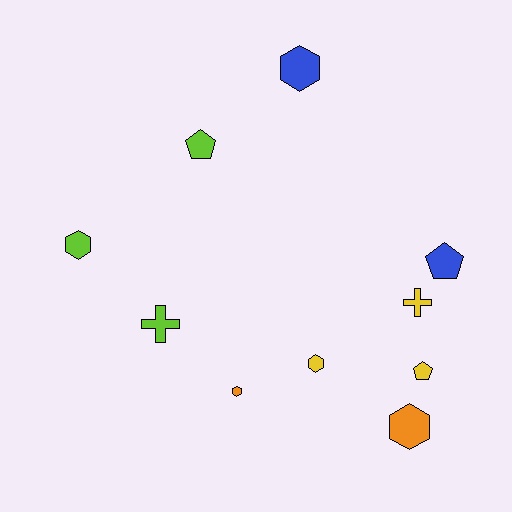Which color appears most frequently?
Lime, with 3 objects.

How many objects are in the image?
There are 10 objects.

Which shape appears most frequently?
Hexagon, with 5 objects.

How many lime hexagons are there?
There is 1 lime hexagon.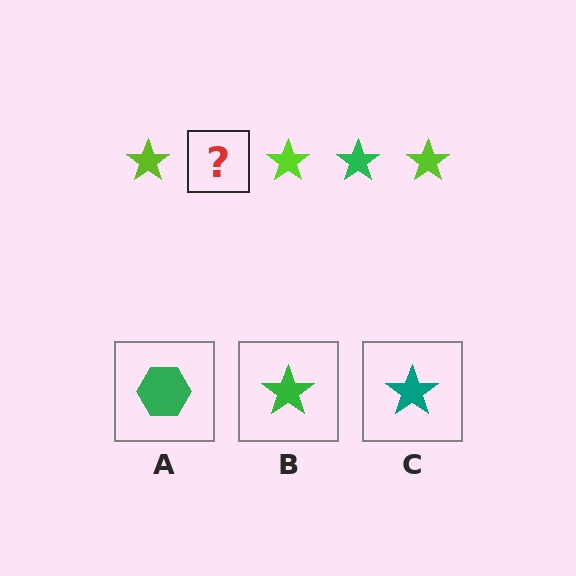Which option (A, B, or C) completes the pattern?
B.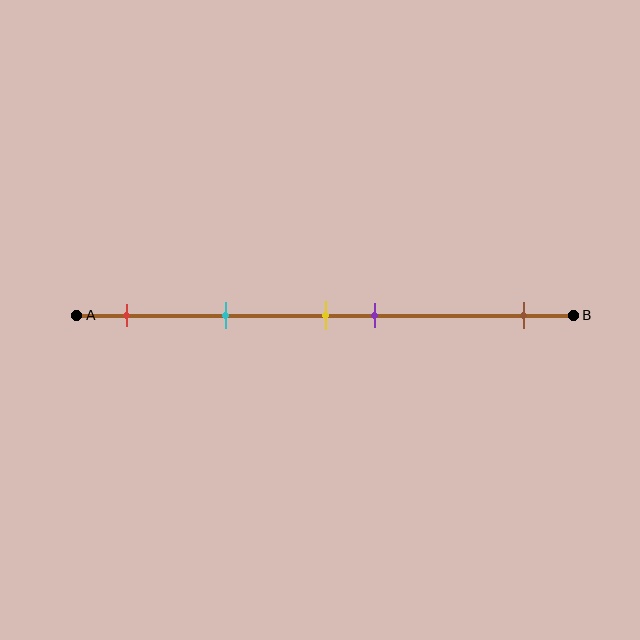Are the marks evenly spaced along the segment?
No, the marks are not evenly spaced.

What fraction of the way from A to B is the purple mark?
The purple mark is approximately 60% (0.6) of the way from A to B.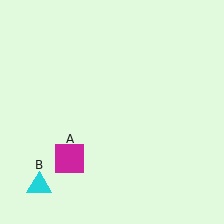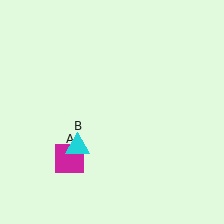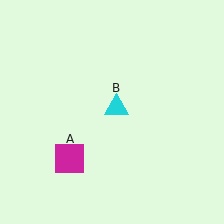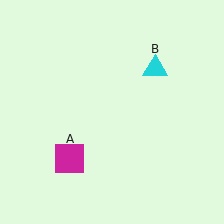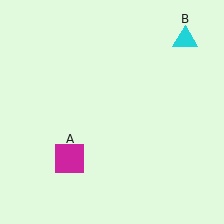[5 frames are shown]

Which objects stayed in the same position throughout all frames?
Magenta square (object A) remained stationary.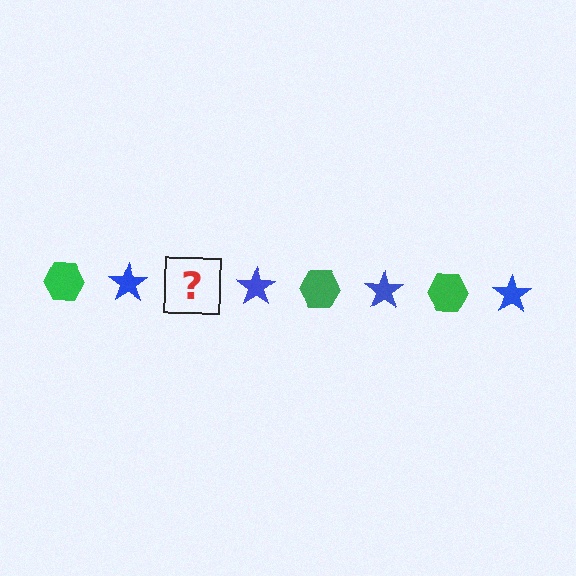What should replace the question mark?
The question mark should be replaced with a green hexagon.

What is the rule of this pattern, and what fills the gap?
The rule is that the pattern alternates between green hexagon and blue star. The gap should be filled with a green hexagon.